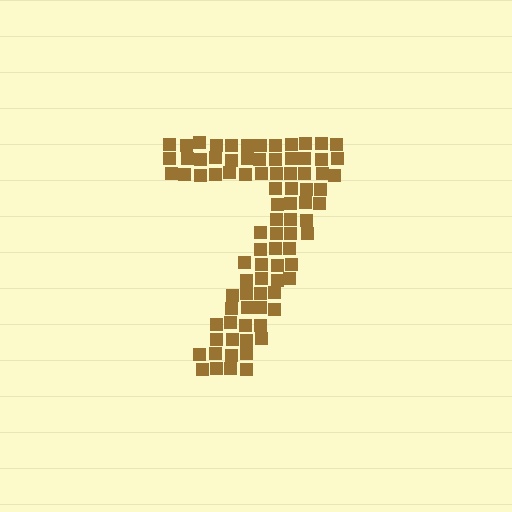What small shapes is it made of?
It is made of small squares.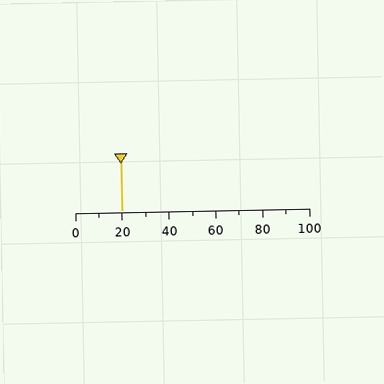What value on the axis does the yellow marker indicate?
The marker indicates approximately 20.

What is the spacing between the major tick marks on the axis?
The major ticks are spaced 20 apart.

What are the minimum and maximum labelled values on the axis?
The axis runs from 0 to 100.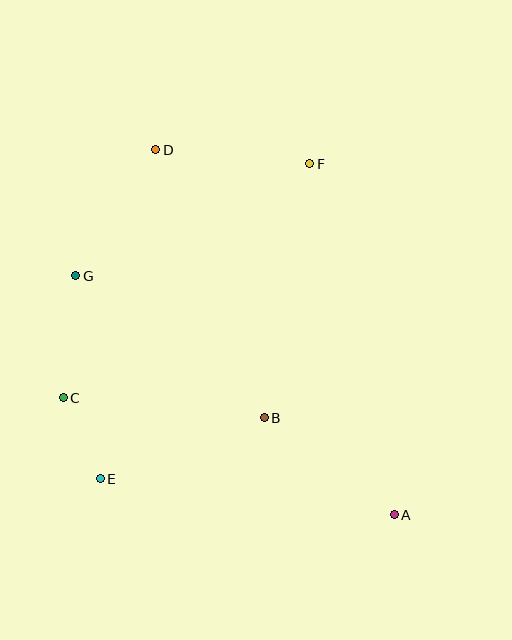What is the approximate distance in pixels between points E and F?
The distance between E and F is approximately 378 pixels.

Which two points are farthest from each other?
Points A and D are farthest from each other.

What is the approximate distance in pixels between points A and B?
The distance between A and B is approximately 162 pixels.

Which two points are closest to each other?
Points C and E are closest to each other.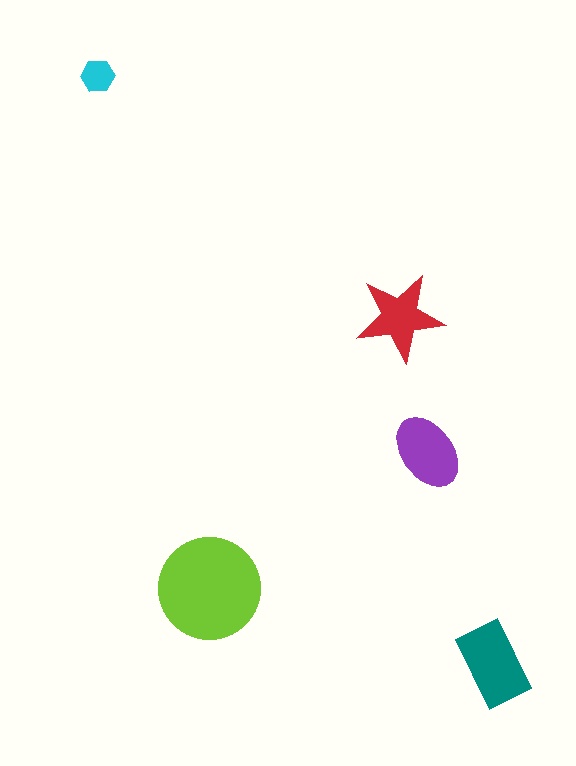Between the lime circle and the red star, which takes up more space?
The lime circle.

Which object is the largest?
The lime circle.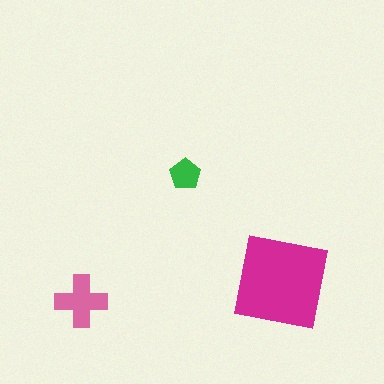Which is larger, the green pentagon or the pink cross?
The pink cross.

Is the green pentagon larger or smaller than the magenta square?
Smaller.